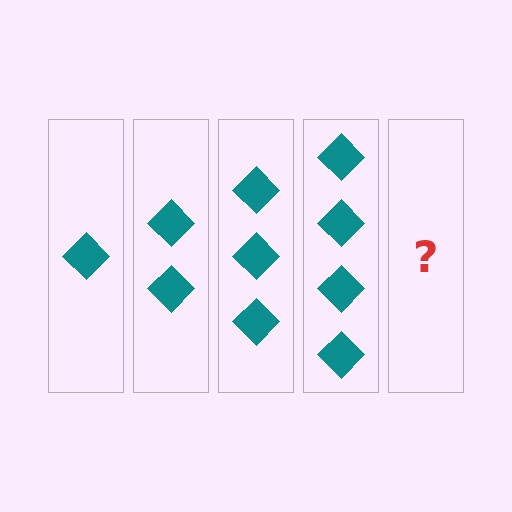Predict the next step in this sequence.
The next step is 5 diamonds.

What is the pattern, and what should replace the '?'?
The pattern is that each step adds one more diamond. The '?' should be 5 diamonds.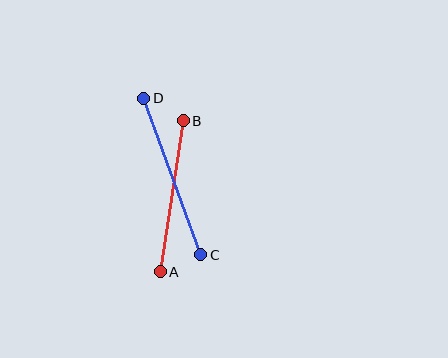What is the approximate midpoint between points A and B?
The midpoint is at approximately (172, 196) pixels.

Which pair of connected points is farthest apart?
Points C and D are farthest apart.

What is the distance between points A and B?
The distance is approximately 153 pixels.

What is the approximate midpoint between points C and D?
The midpoint is at approximately (172, 176) pixels.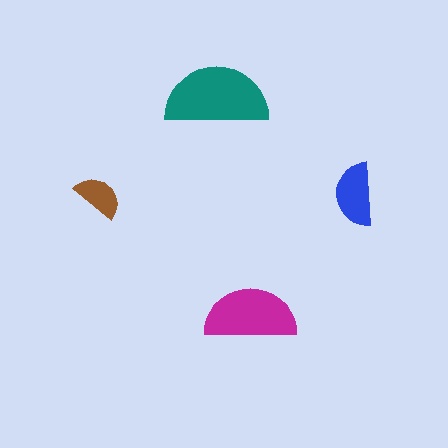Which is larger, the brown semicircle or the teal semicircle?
The teal one.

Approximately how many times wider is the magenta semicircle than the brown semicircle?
About 2 times wider.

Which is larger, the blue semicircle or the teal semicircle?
The teal one.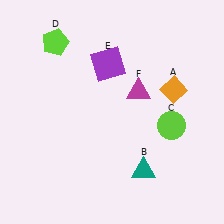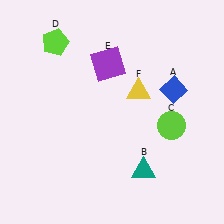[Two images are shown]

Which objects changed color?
A changed from orange to blue. F changed from magenta to yellow.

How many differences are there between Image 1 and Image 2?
There are 2 differences between the two images.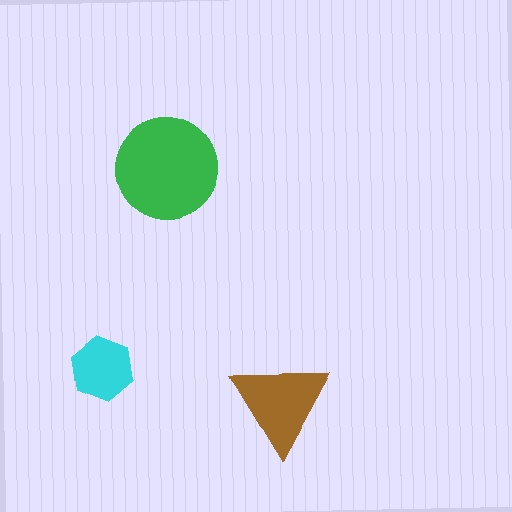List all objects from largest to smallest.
The green circle, the brown triangle, the cyan hexagon.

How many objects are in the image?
There are 3 objects in the image.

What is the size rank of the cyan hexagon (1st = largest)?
3rd.